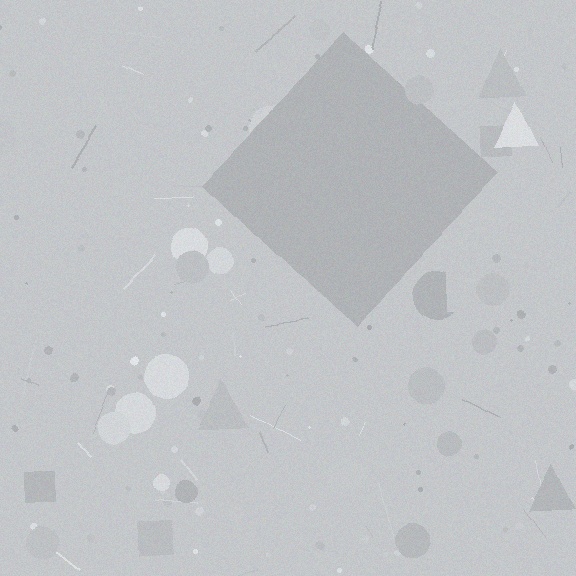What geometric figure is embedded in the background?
A diamond is embedded in the background.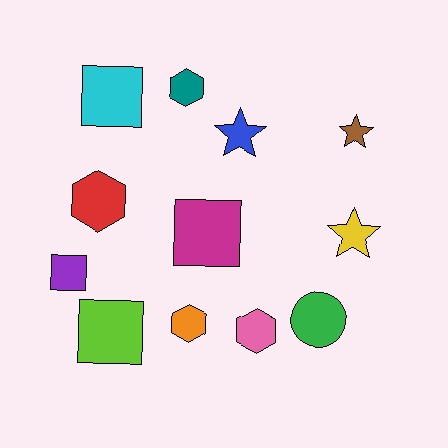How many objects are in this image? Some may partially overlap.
There are 12 objects.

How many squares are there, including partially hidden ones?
There are 4 squares.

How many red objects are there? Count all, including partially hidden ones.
There is 1 red object.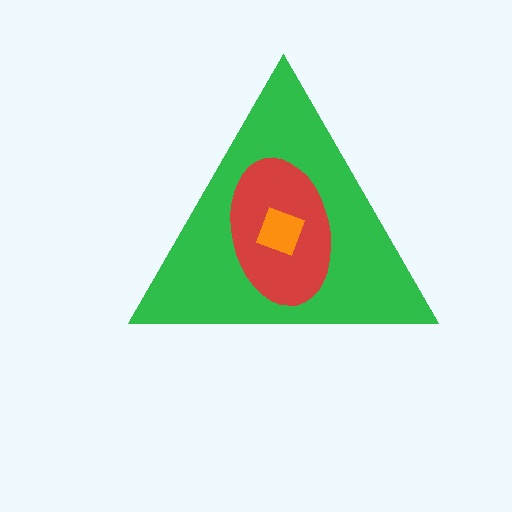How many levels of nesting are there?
3.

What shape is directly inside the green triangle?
The red ellipse.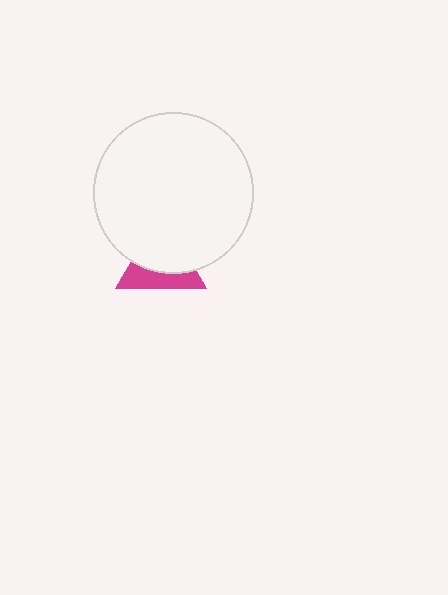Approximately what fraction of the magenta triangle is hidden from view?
Roughly 58% of the magenta triangle is hidden behind the white circle.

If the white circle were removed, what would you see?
You would see the complete magenta triangle.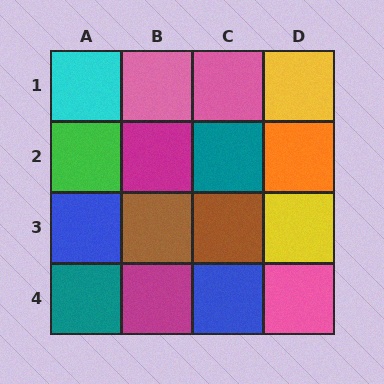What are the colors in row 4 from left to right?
Teal, magenta, blue, pink.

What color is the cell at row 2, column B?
Magenta.